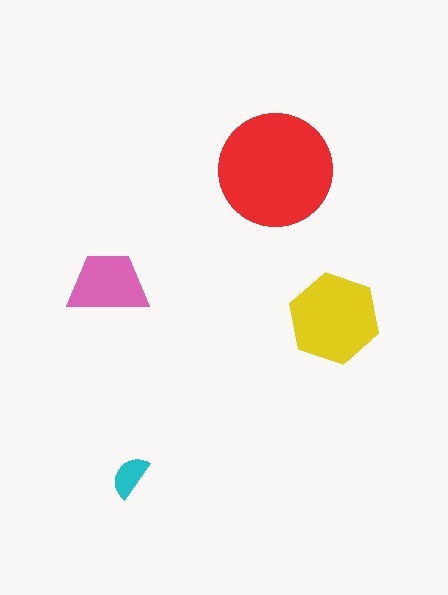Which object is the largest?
The red circle.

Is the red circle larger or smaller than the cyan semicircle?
Larger.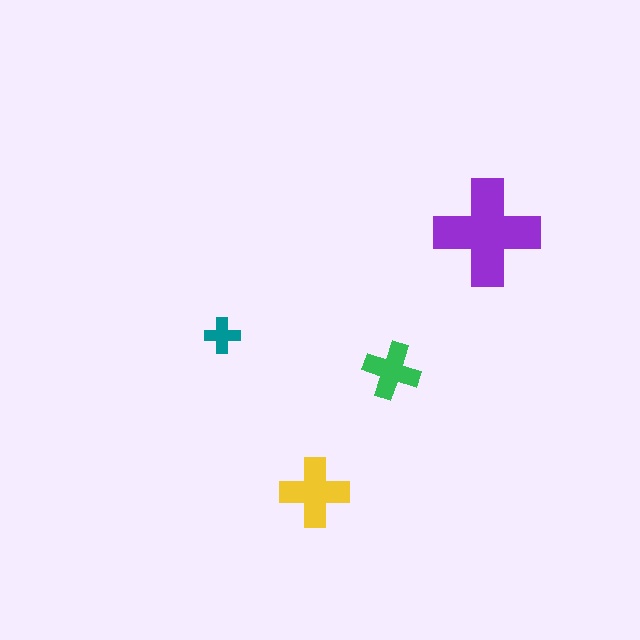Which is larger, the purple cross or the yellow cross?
The purple one.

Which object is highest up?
The purple cross is topmost.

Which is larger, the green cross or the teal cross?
The green one.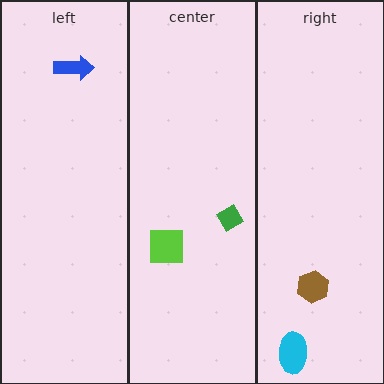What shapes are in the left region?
The blue arrow.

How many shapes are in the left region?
1.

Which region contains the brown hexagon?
The right region.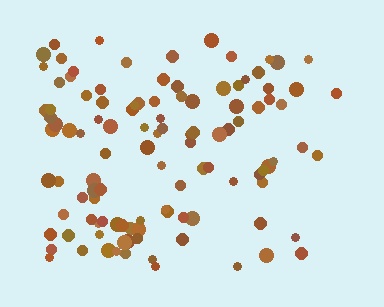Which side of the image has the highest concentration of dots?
The left.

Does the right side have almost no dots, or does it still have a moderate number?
Still a moderate number, just noticeably fewer than the left.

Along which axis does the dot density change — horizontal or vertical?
Horizontal.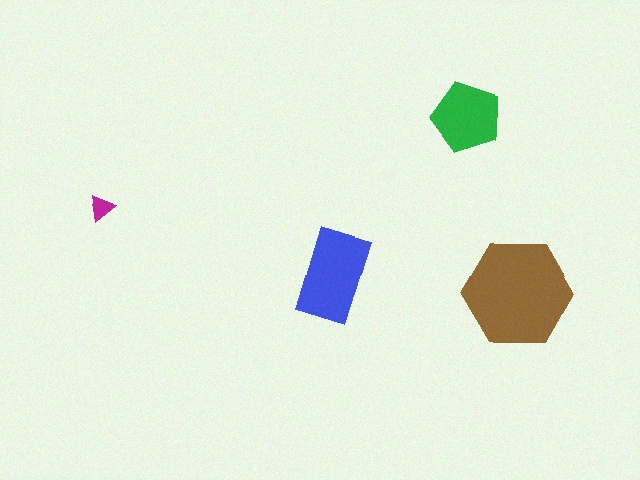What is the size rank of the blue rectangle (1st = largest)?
2nd.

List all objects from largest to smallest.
The brown hexagon, the blue rectangle, the green pentagon, the magenta triangle.